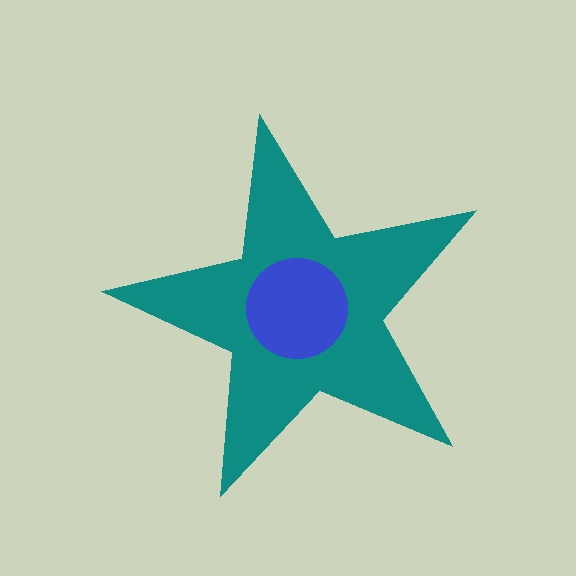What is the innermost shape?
The blue circle.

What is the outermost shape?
The teal star.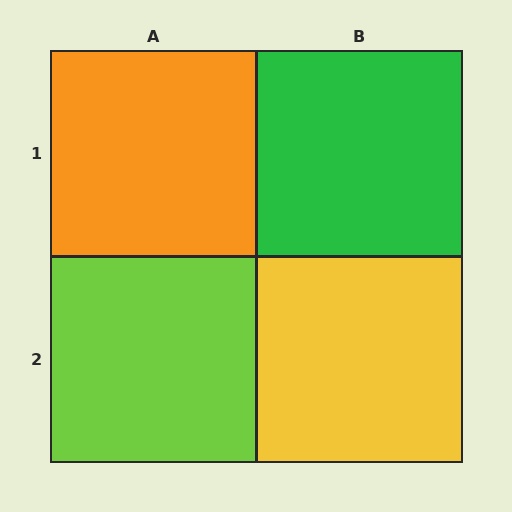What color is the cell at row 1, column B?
Green.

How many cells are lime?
1 cell is lime.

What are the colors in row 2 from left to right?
Lime, yellow.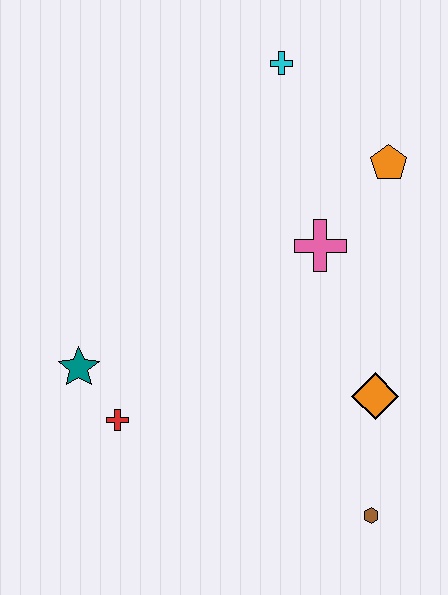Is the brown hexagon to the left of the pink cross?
No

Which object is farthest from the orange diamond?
The cyan cross is farthest from the orange diamond.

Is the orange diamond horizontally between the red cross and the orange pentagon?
Yes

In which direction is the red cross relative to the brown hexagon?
The red cross is to the left of the brown hexagon.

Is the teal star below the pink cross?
Yes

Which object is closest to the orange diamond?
The brown hexagon is closest to the orange diamond.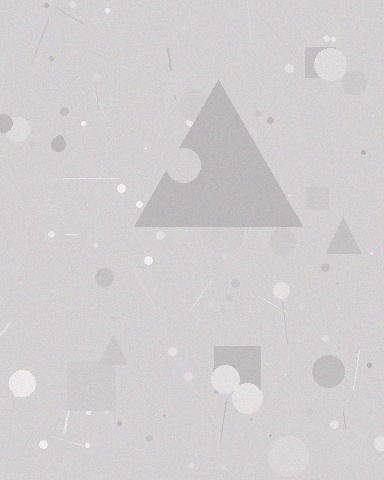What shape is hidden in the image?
A triangle is hidden in the image.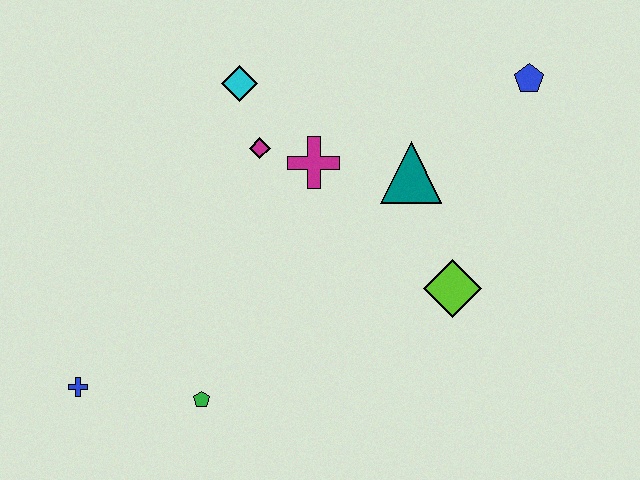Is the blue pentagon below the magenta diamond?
No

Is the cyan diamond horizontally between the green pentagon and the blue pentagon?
Yes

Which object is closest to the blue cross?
The green pentagon is closest to the blue cross.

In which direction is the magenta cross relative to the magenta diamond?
The magenta cross is to the right of the magenta diamond.